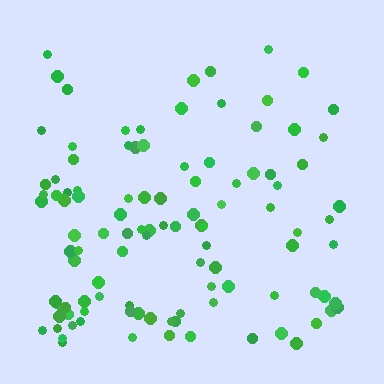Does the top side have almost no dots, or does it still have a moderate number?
Still a moderate number, just noticeably fewer than the bottom.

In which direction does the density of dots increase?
From top to bottom, with the bottom side densest.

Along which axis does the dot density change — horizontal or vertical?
Vertical.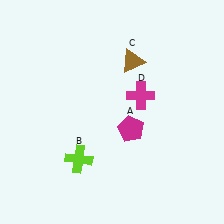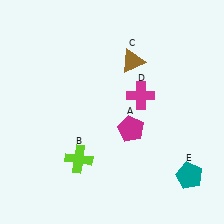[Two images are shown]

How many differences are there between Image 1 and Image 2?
There is 1 difference between the two images.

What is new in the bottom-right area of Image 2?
A teal pentagon (E) was added in the bottom-right area of Image 2.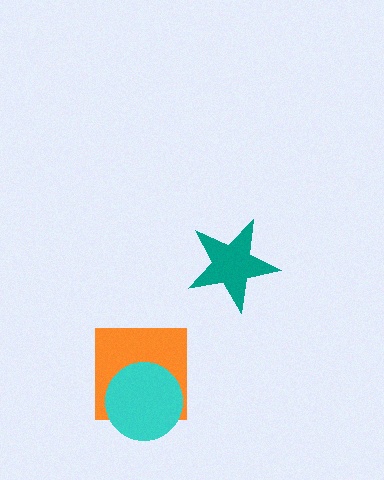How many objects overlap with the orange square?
1 object overlaps with the orange square.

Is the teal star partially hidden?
No, no other shape covers it.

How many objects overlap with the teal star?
0 objects overlap with the teal star.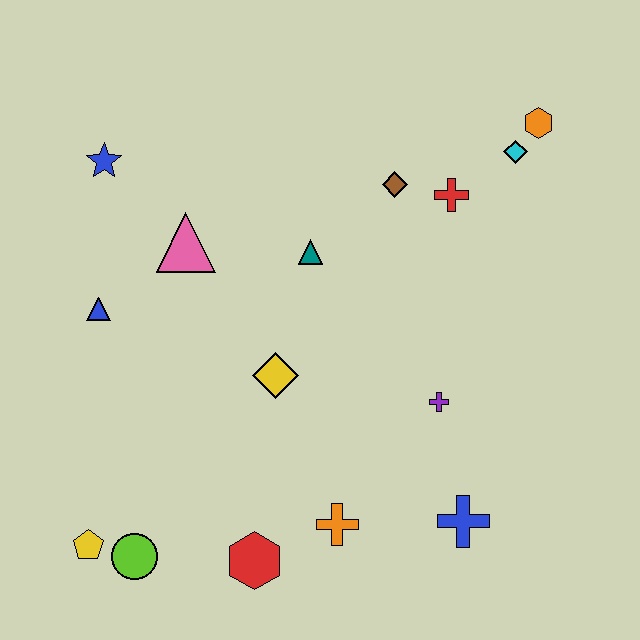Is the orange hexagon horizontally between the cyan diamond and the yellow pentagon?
No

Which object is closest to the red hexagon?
The orange cross is closest to the red hexagon.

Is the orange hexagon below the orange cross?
No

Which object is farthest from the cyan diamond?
The yellow pentagon is farthest from the cyan diamond.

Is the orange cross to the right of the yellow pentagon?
Yes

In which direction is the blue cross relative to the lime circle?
The blue cross is to the right of the lime circle.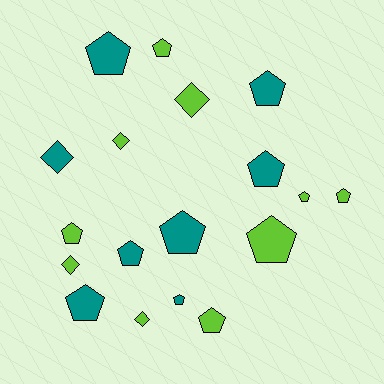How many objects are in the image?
There are 18 objects.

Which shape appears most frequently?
Pentagon, with 13 objects.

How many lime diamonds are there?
There are 4 lime diamonds.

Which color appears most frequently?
Lime, with 10 objects.